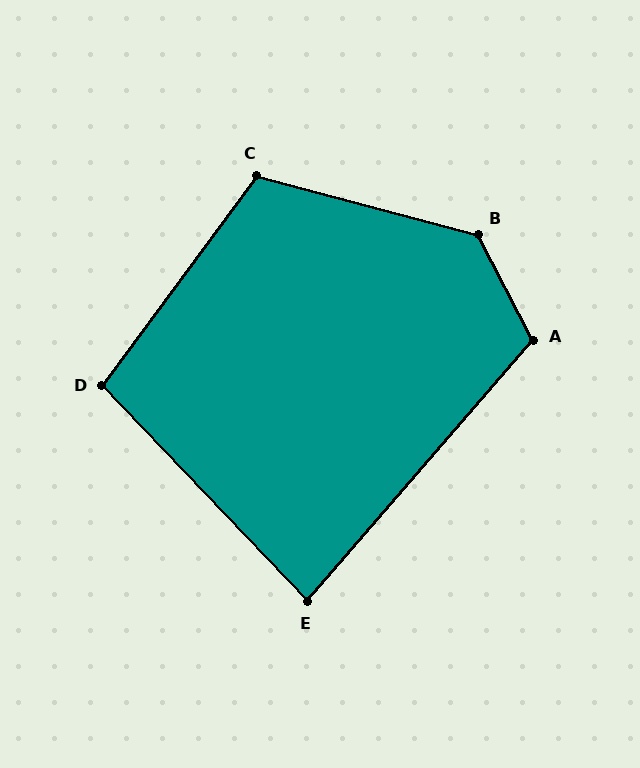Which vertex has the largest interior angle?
B, at approximately 132 degrees.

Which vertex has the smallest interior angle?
E, at approximately 85 degrees.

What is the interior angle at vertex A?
Approximately 112 degrees (obtuse).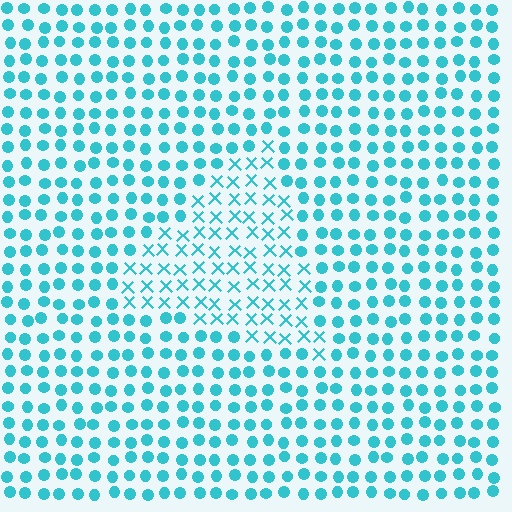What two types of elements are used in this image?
The image uses X marks inside the triangle region and circles outside it.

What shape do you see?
I see a triangle.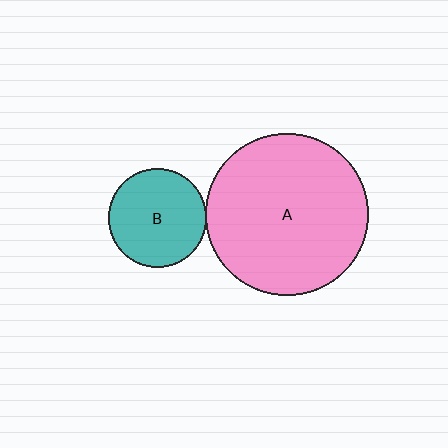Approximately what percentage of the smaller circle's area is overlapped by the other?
Approximately 5%.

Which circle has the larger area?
Circle A (pink).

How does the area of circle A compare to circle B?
Approximately 2.8 times.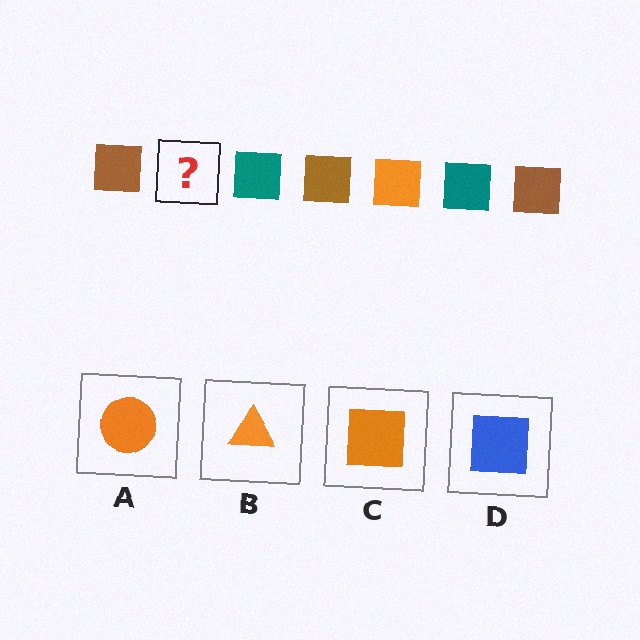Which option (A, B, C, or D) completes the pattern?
C.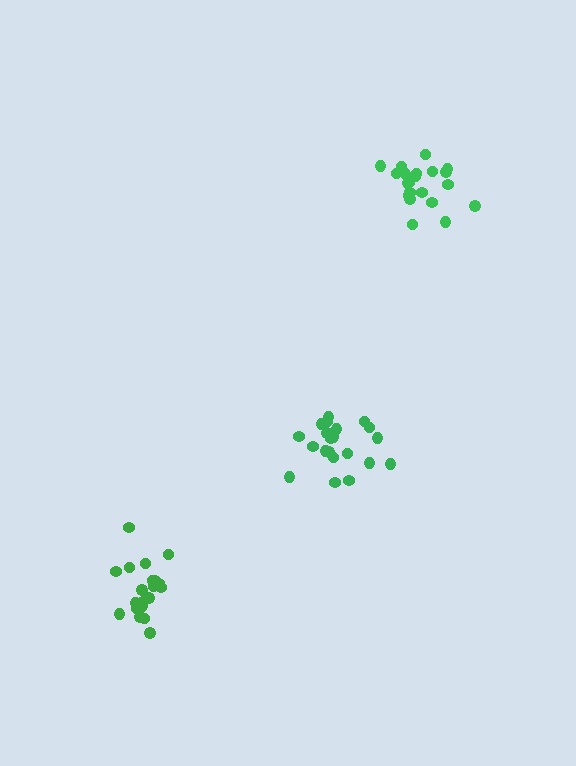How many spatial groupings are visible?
There are 3 spatial groupings.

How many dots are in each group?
Group 1: 21 dots, Group 2: 21 dots, Group 3: 20 dots (62 total).